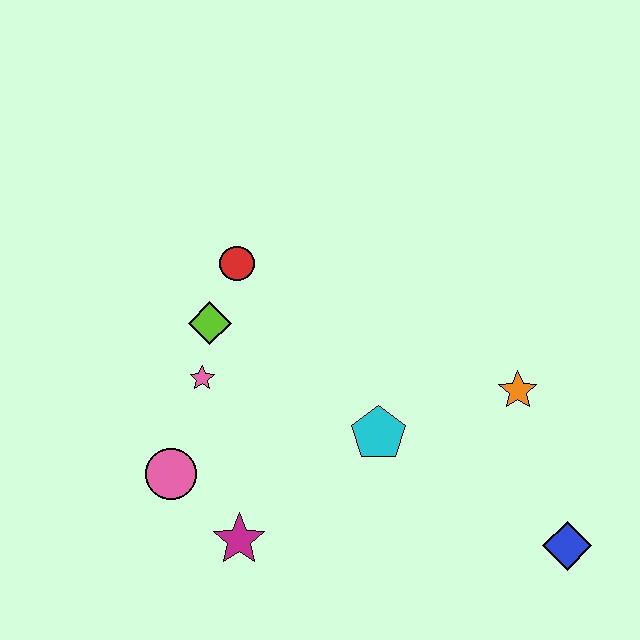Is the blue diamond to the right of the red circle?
Yes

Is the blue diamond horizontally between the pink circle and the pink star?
No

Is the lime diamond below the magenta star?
No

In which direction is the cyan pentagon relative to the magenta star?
The cyan pentagon is to the right of the magenta star.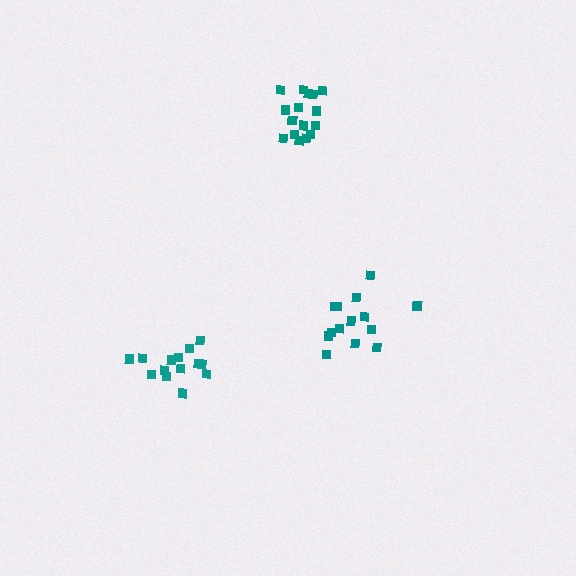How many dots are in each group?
Group 1: 14 dots, Group 2: 14 dots, Group 3: 16 dots (44 total).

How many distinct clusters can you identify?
There are 3 distinct clusters.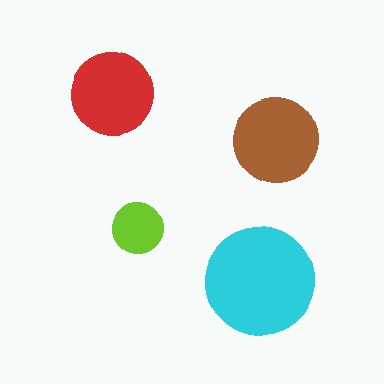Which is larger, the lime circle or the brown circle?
The brown one.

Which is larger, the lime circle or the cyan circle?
The cyan one.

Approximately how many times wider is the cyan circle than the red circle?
About 1.5 times wider.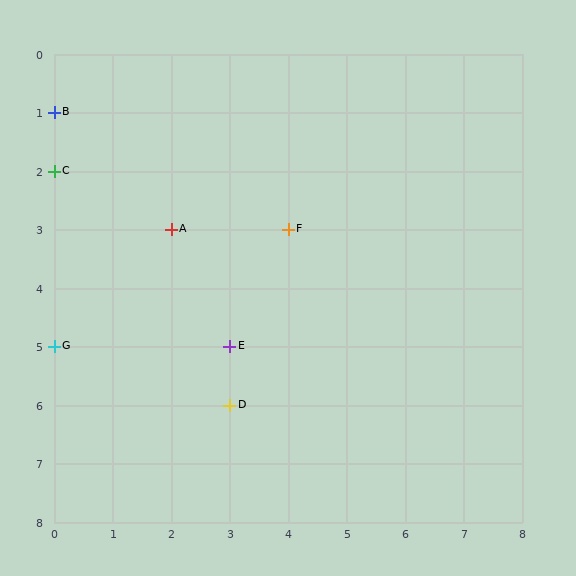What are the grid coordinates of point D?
Point D is at grid coordinates (3, 6).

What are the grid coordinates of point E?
Point E is at grid coordinates (3, 5).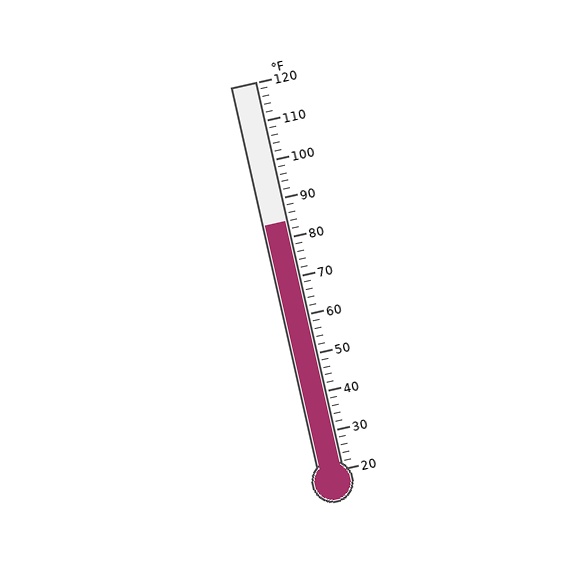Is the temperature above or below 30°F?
The temperature is above 30°F.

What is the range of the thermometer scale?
The thermometer scale ranges from 20°F to 120°F.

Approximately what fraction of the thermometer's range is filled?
The thermometer is filled to approximately 65% of its range.